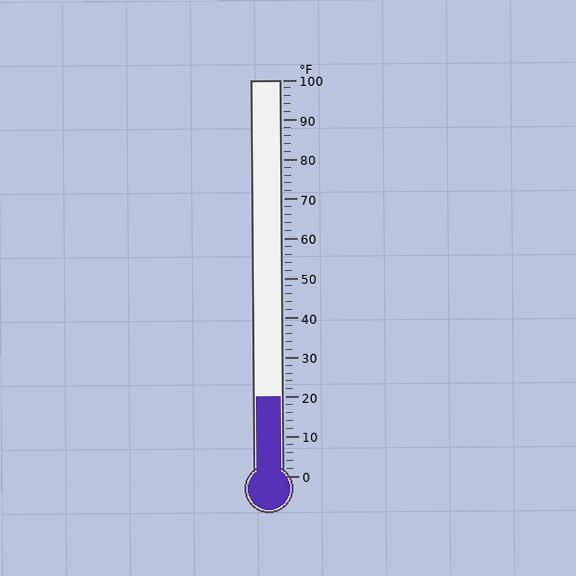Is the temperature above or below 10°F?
The temperature is above 10°F.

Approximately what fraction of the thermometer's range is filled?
The thermometer is filled to approximately 20% of its range.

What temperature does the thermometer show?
The thermometer shows approximately 20°F.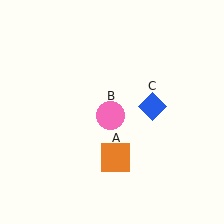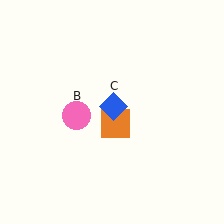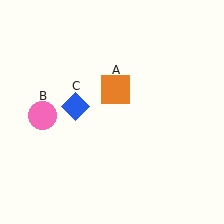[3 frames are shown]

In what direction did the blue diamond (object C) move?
The blue diamond (object C) moved left.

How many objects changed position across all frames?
3 objects changed position: orange square (object A), pink circle (object B), blue diamond (object C).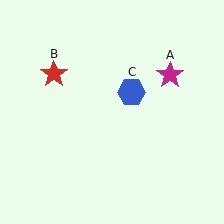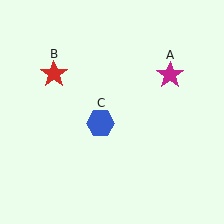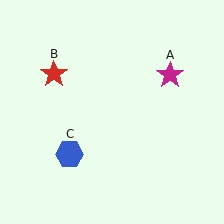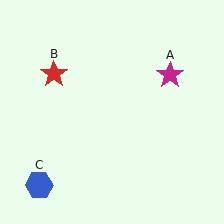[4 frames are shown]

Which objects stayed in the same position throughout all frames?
Magenta star (object A) and red star (object B) remained stationary.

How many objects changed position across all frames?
1 object changed position: blue hexagon (object C).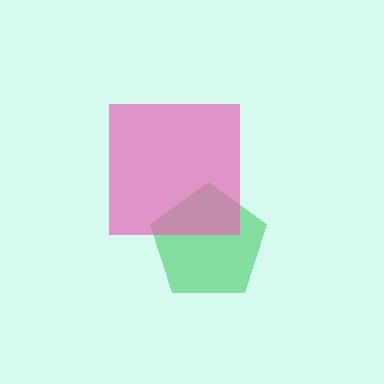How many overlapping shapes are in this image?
There are 2 overlapping shapes in the image.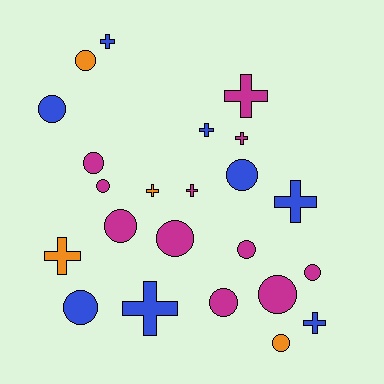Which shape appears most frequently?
Circle, with 13 objects.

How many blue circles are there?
There are 3 blue circles.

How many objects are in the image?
There are 23 objects.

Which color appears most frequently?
Magenta, with 11 objects.